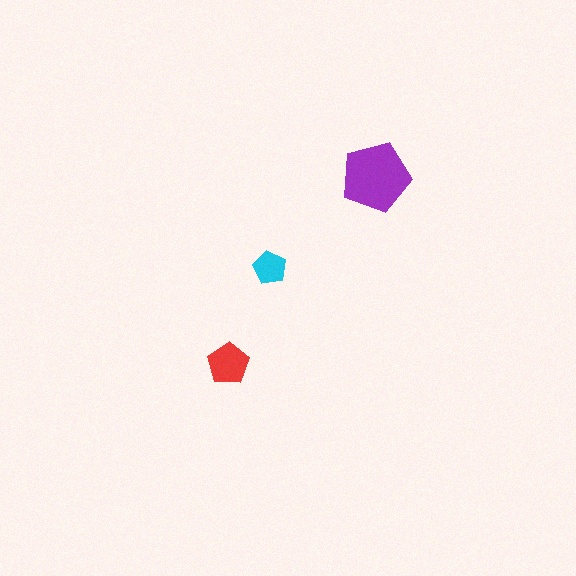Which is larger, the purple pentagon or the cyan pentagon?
The purple one.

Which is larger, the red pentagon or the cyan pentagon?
The red one.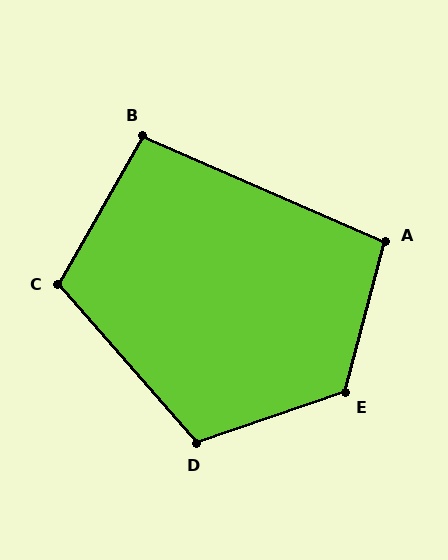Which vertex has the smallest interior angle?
B, at approximately 96 degrees.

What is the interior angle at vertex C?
Approximately 109 degrees (obtuse).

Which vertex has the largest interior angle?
E, at approximately 124 degrees.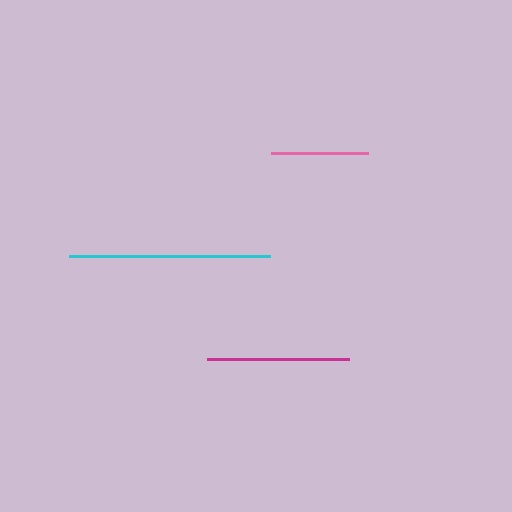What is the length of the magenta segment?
The magenta segment is approximately 142 pixels long.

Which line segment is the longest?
The cyan line is the longest at approximately 200 pixels.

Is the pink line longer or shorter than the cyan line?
The cyan line is longer than the pink line.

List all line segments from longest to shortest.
From longest to shortest: cyan, magenta, pink.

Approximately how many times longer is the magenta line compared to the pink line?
The magenta line is approximately 1.5 times the length of the pink line.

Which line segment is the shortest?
The pink line is the shortest at approximately 97 pixels.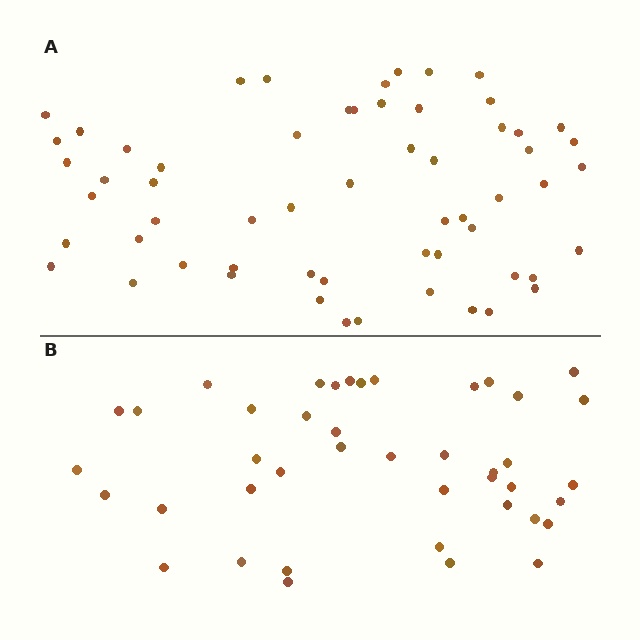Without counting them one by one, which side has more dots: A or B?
Region A (the top region) has more dots.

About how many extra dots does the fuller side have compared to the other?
Region A has approximately 15 more dots than region B.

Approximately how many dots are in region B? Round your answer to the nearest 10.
About 40 dots. (The exact count is 42, which rounds to 40.)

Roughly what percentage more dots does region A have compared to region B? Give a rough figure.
About 40% more.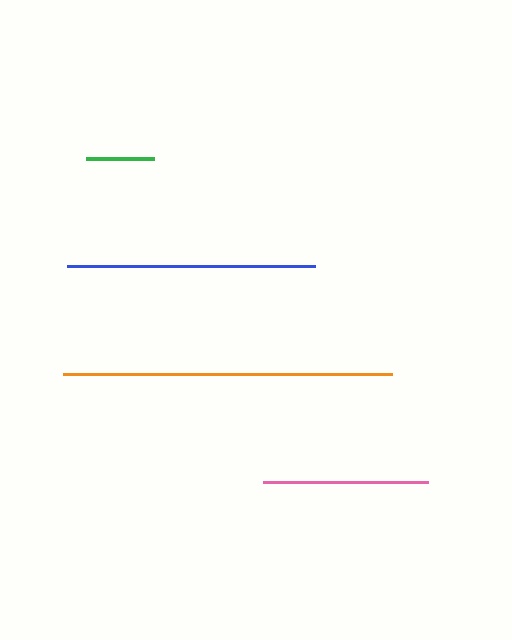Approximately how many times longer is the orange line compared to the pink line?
The orange line is approximately 2.0 times the length of the pink line.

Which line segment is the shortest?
The green line is the shortest at approximately 68 pixels.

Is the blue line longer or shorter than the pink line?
The blue line is longer than the pink line.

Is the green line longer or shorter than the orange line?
The orange line is longer than the green line.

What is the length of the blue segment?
The blue segment is approximately 248 pixels long.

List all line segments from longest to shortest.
From longest to shortest: orange, blue, pink, green.